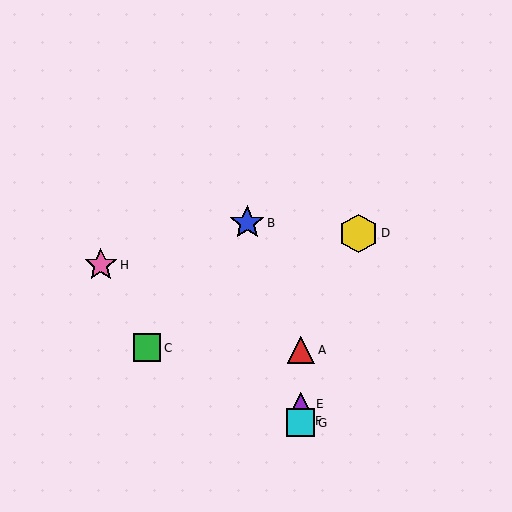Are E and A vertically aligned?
Yes, both are at x≈301.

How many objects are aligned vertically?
4 objects (A, E, F, G) are aligned vertically.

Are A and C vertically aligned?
No, A is at x≈301 and C is at x≈147.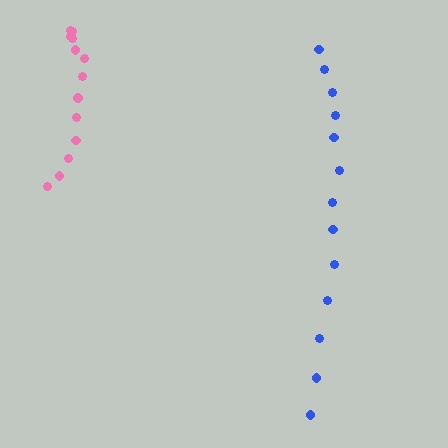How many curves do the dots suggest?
There are 2 distinct paths.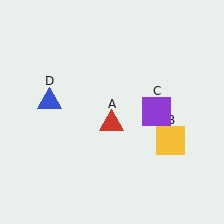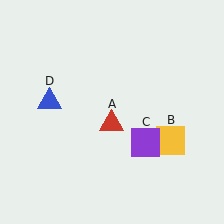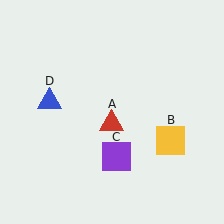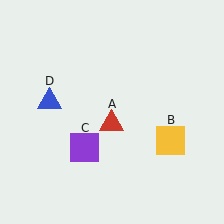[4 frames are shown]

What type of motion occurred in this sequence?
The purple square (object C) rotated clockwise around the center of the scene.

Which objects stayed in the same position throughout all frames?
Red triangle (object A) and yellow square (object B) and blue triangle (object D) remained stationary.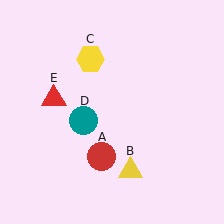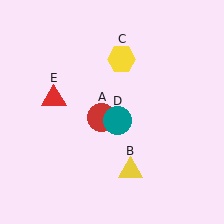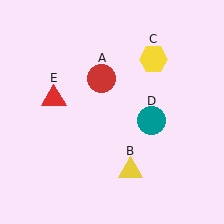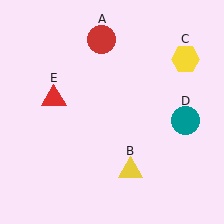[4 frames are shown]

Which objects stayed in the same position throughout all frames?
Yellow triangle (object B) and red triangle (object E) remained stationary.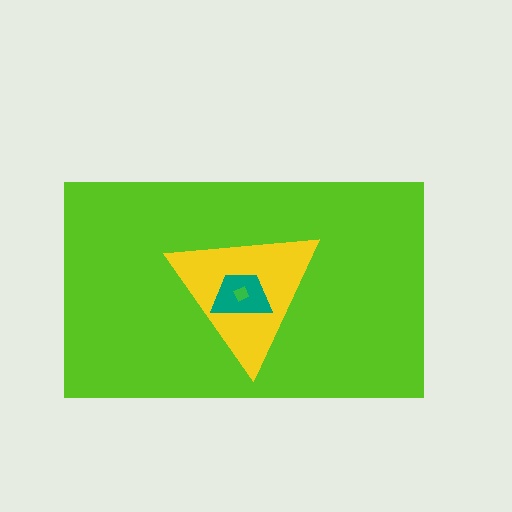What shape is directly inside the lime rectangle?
The yellow triangle.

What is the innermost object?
The green diamond.